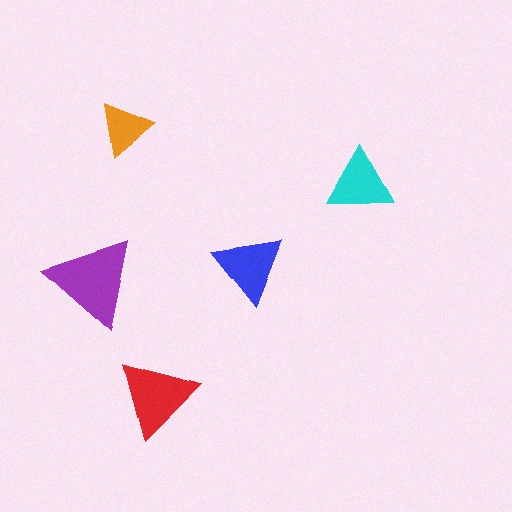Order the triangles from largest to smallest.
the purple one, the red one, the blue one, the cyan one, the orange one.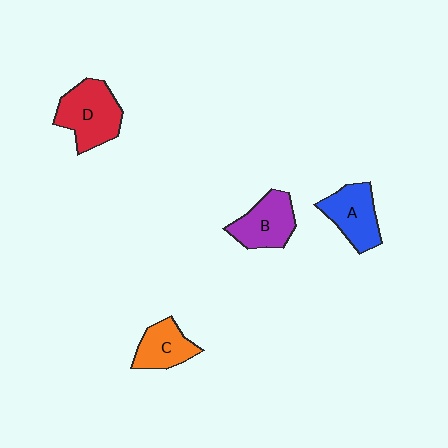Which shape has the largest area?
Shape D (red).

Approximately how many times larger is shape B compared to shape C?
Approximately 1.2 times.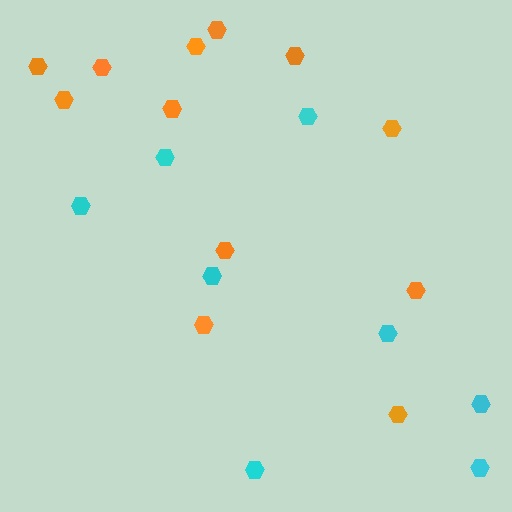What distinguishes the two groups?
There are 2 groups: one group of cyan hexagons (8) and one group of orange hexagons (12).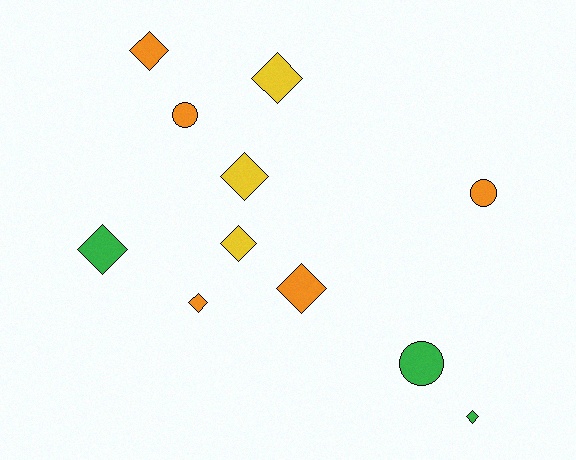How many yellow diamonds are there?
There are 3 yellow diamonds.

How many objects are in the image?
There are 11 objects.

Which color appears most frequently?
Orange, with 5 objects.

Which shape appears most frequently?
Diamond, with 8 objects.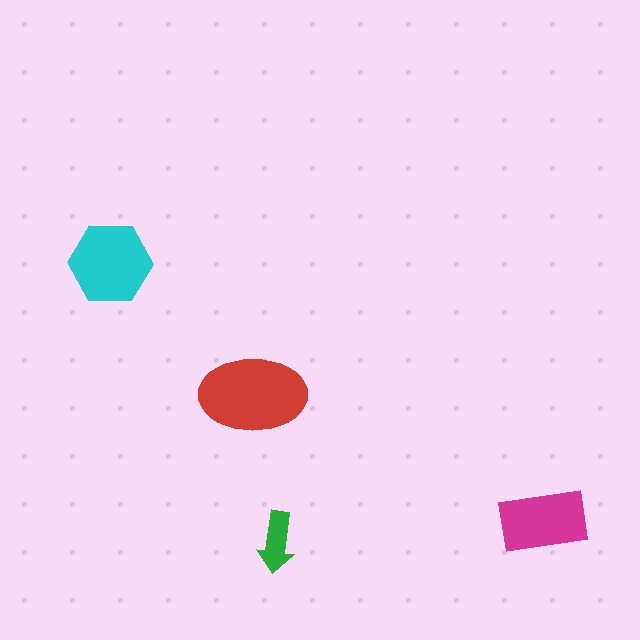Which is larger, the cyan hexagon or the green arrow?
The cyan hexagon.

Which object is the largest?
The red ellipse.